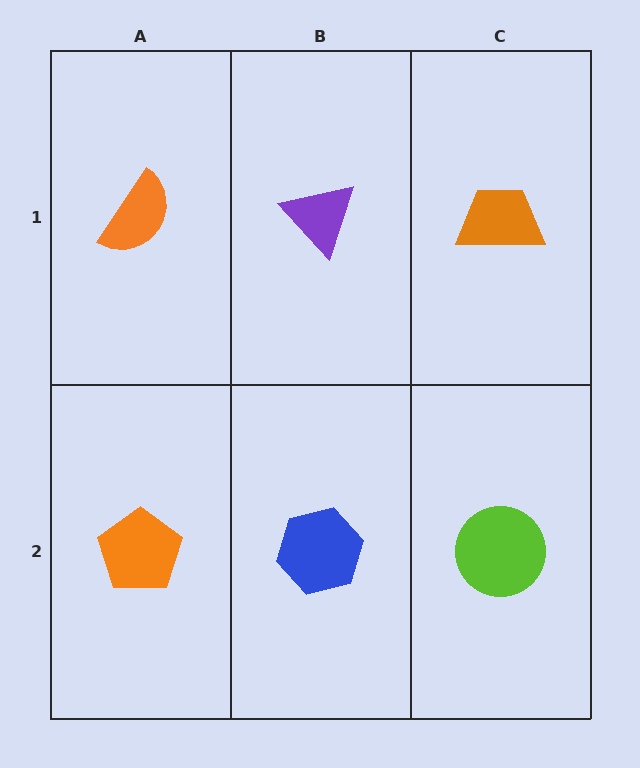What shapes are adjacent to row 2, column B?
A purple triangle (row 1, column B), an orange pentagon (row 2, column A), a lime circle (row 2, column C).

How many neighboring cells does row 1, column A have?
2.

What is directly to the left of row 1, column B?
An orange semicircle.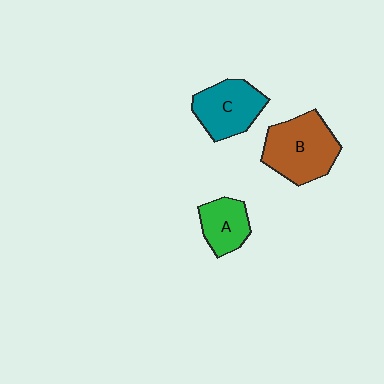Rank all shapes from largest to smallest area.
From largest to smallest: B (brown), C (teal), A (green).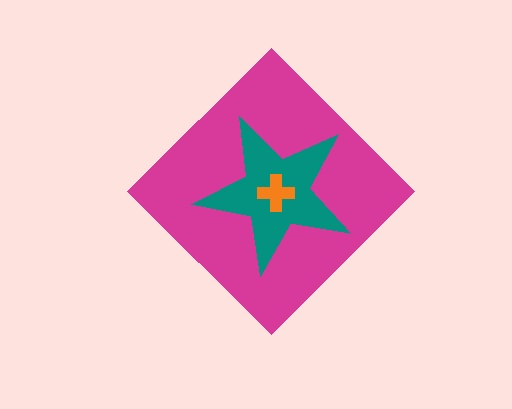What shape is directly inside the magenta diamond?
The teal star.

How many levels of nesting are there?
3.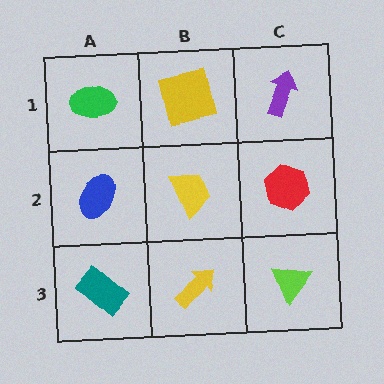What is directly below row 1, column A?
A blue ellipse.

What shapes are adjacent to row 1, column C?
A red hexagon (row 2, column C), a yellow square (row 1, column B).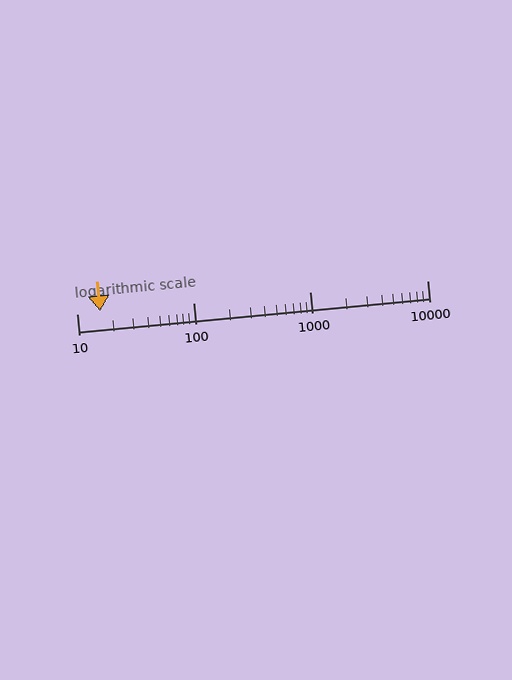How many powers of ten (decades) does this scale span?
The scale spans 3 decades, from 10 to 10000.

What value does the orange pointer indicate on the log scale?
The pointer indicates approximately 16.